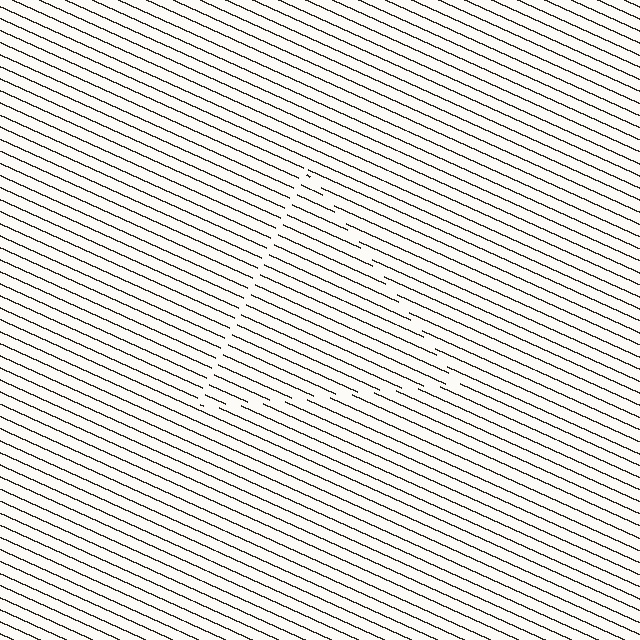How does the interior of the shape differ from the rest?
The interior of the shape contains the same grating, shifted by half a period — the contour is defined by the phase discontinuity where line-ends from the inner and outer gratings abut.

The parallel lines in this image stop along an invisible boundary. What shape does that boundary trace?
An illusory triangle. The interior of the shape contains the same grating, shifted by half a period — the contour is defined by the phase discontinuity where line-ends from the inner and outer gratings abut.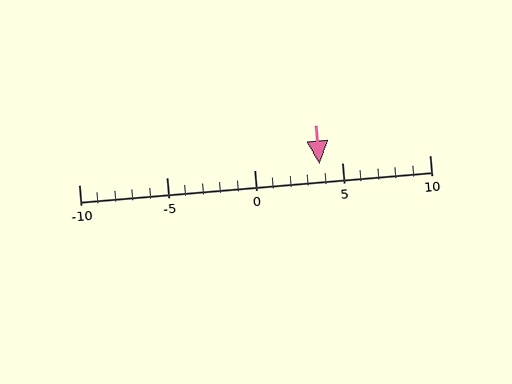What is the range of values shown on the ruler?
The ruler shows values from -10 to 10.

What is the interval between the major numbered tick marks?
The major tick marks are spaced 5 units apart.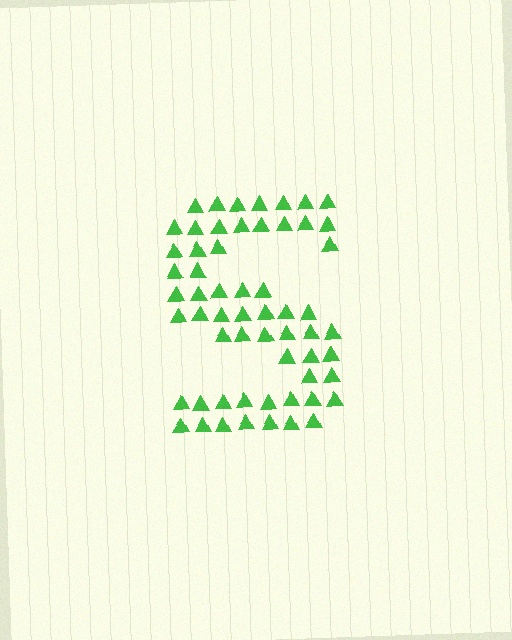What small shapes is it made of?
It is made of small triangles.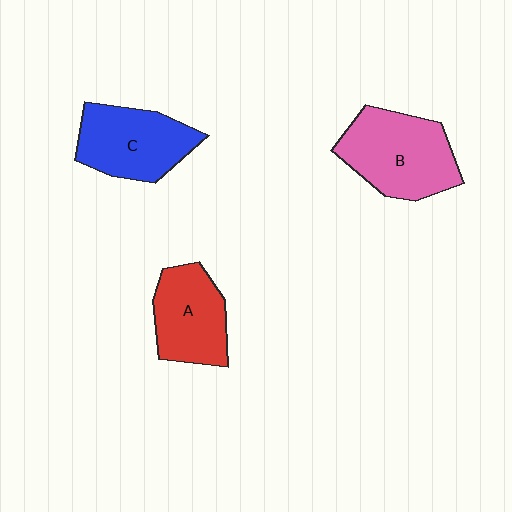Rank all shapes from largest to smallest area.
From largest to smallest: B (pink), C (blue), A (red).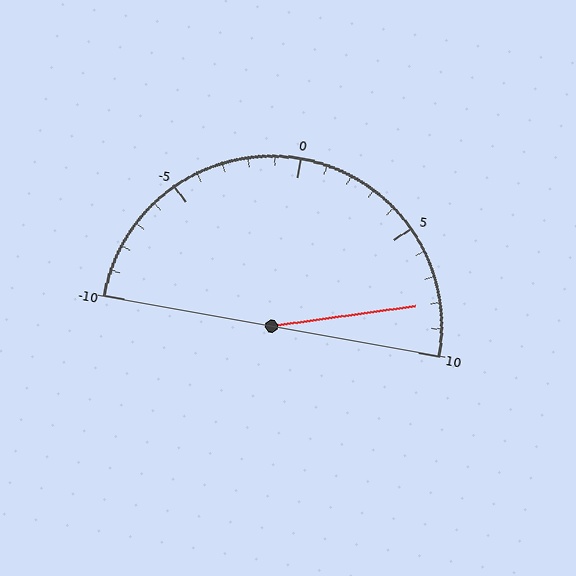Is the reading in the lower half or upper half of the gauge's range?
The reading is in the upper half of the range (-10 to 10).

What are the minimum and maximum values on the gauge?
The gauge ranges from -10 to 10.